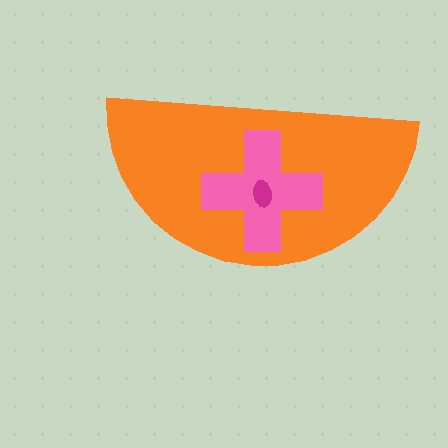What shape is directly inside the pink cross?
The magenta ellipse.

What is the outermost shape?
The orange semicircle.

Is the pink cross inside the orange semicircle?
Yes.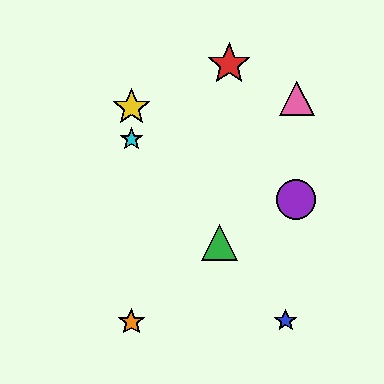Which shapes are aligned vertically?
The yellow star, the orange star, the cyan star are aligned vertically.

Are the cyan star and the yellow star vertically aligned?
Yes, both are at x≈131.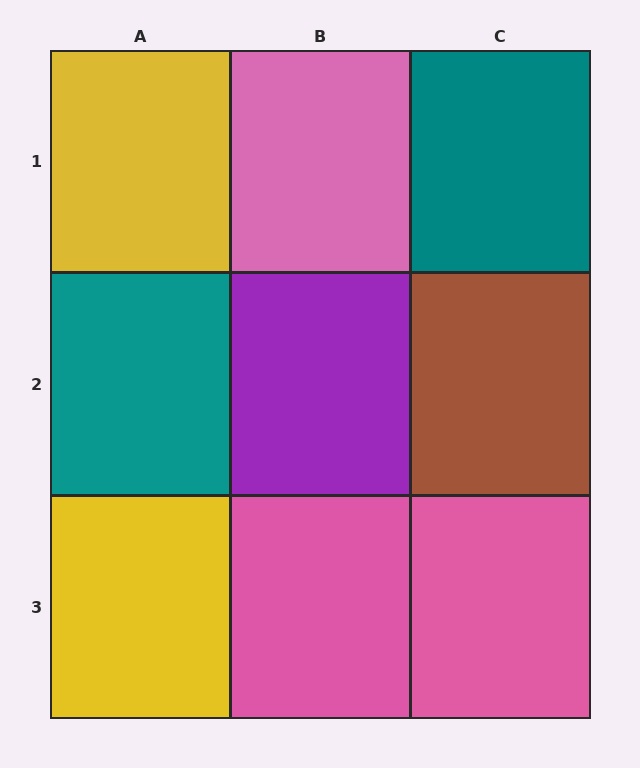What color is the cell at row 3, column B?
Pink.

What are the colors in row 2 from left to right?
Teal, purple, brown.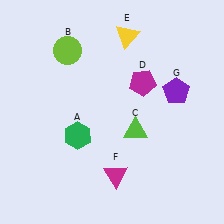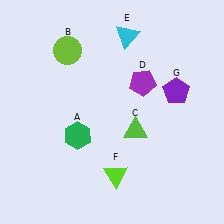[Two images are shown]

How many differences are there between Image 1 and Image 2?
There are 3 differences between the two images.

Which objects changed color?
D changed from magenta to purple. E changed from yellow to cyan. F changed from magenta to lime.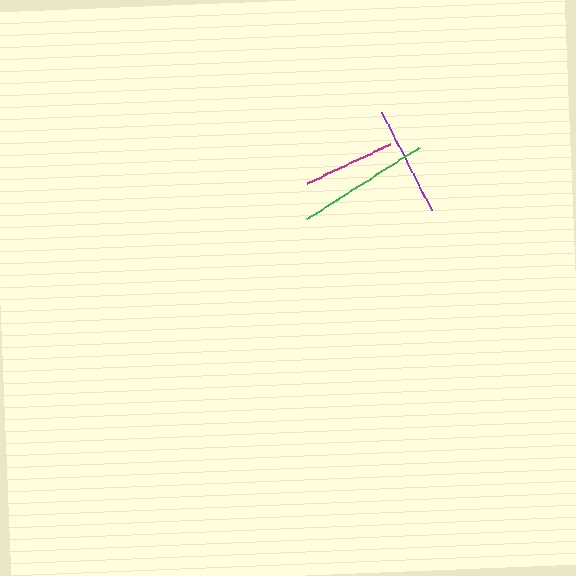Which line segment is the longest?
The green line is the longest at approximately 133 pixels.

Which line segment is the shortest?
The magenta line is the shortest at approximately 92 pixels.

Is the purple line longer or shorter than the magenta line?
The purple line is longer than the magenta line.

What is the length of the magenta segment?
The magenta segment is approximately 92 pixels long.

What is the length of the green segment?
The green segment is approximately 133 pixels long.